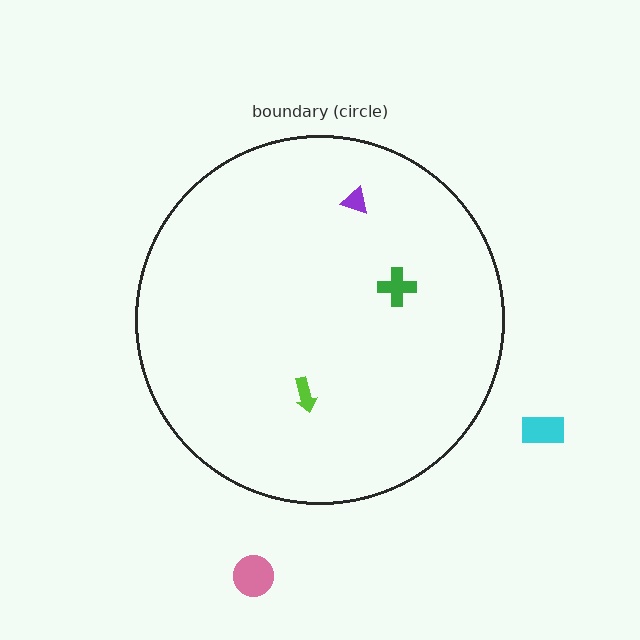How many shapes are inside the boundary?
3 inside, 2 outside.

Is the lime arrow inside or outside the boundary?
Inside.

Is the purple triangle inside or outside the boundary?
Inside.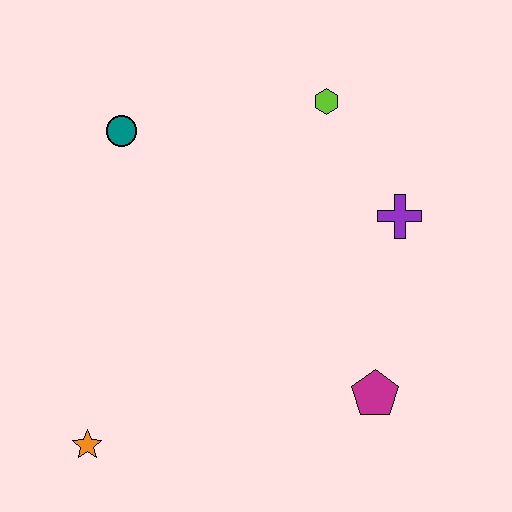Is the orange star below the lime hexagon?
Yes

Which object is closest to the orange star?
The magenta pentagon is closest to the orange star.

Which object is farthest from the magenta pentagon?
The teal circle is farthest from the magenta pentagon.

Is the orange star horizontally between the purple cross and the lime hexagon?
No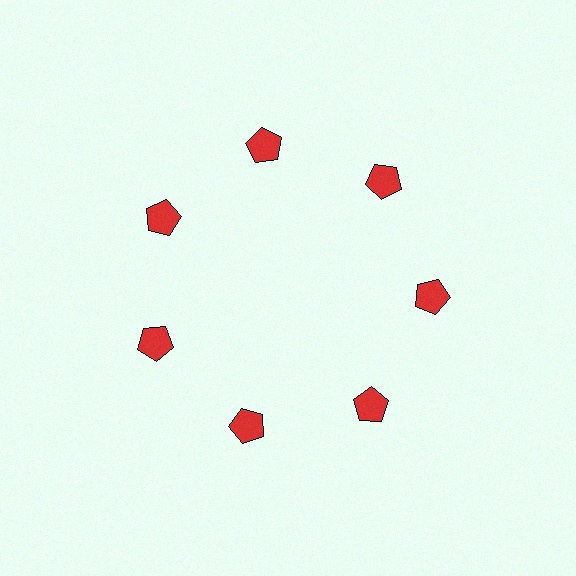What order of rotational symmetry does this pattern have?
This pattern has 7-fold rotational symmetry.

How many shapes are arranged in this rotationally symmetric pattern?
There are 7 shapes, arranged in 7 groups of 1.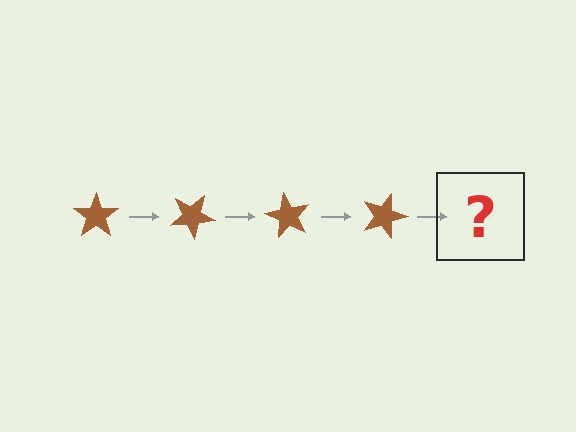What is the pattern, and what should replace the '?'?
The pattern is that the star rotates 30 degrees each step. The '?' should be a brown star rotated 120 degrees.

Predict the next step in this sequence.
The next step is a brown star rotated 120 degrees.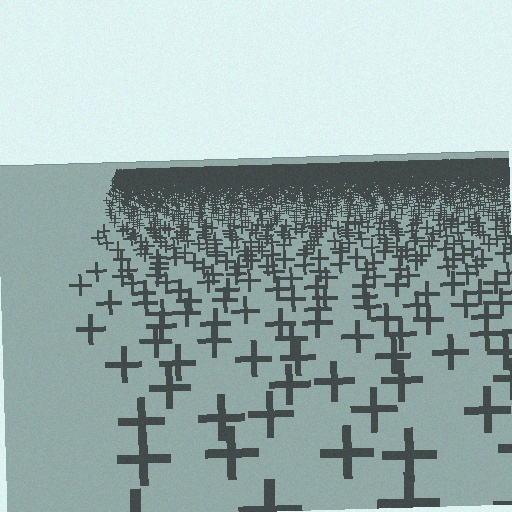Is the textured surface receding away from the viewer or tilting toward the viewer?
The surface is receding away from the viewer. Texture elements get smaller and denser toward the top.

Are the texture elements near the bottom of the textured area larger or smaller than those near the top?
Larger. Near the bottom, elements are closer to the viewer and appear at a bigger on-screen size.